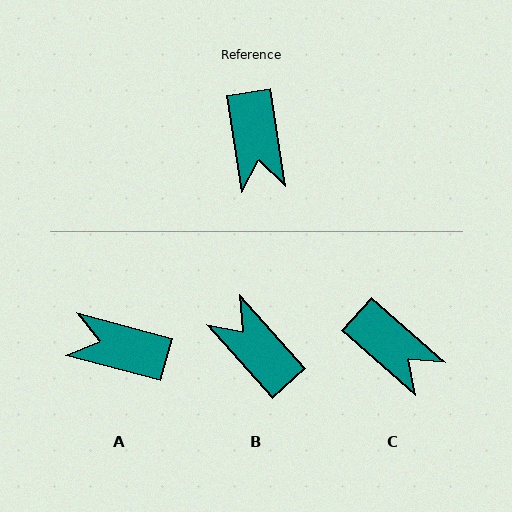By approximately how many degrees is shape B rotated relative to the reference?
Approximately 147 degrees clockwise.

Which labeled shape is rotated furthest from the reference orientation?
B, about 147 degrees away.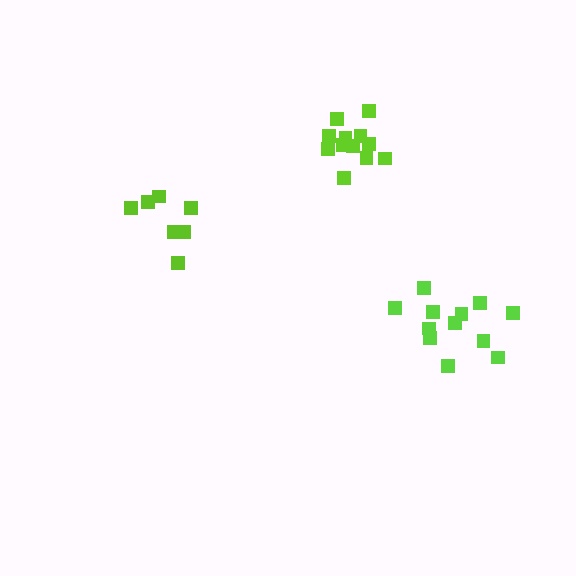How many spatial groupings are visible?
There are 3 spatial groupings.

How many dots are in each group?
Group 1: 12 dots, Group 2: 7 dots, Group 3: 12 dots (31 total).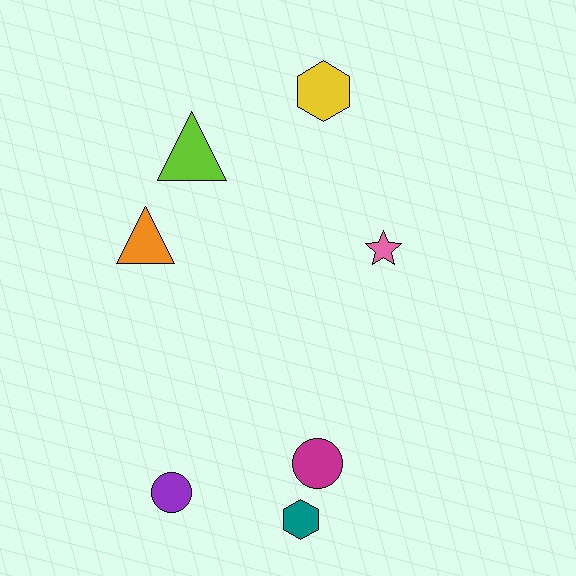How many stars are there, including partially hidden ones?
There is 1 star.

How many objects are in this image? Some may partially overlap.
There are 7 objects.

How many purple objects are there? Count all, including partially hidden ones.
There is 1 purple object.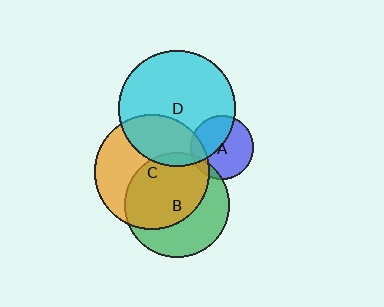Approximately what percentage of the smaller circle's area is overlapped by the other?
Approximately 30%.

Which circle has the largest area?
Circle D (cyan).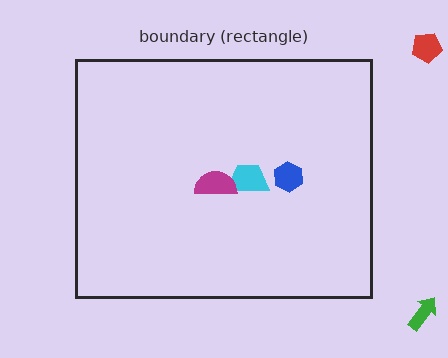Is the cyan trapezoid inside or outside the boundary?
Inside.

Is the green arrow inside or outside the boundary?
Outside.